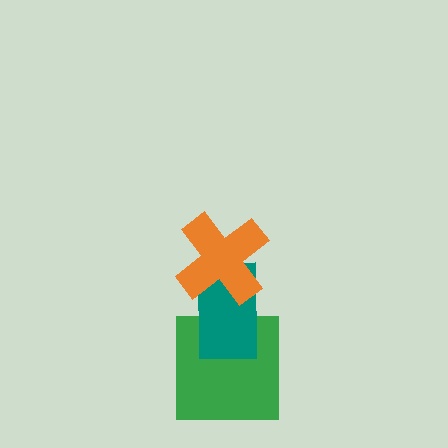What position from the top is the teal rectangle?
The teal rectangle is 2nd from the top.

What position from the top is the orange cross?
The orange cross is 1st from the top.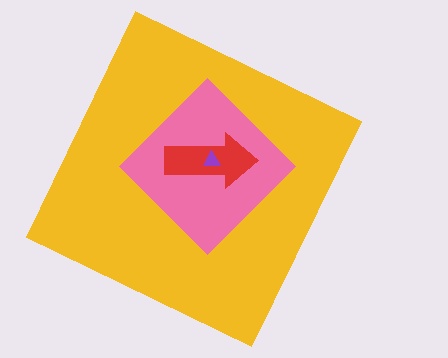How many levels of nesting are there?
4.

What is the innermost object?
The purple triangle.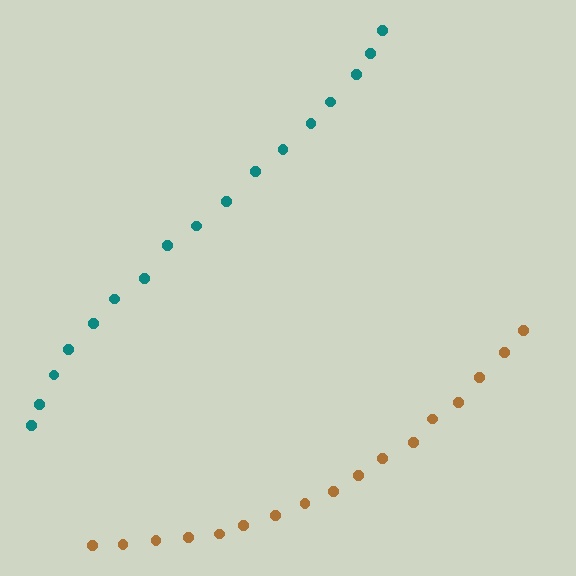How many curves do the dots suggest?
There are 2 distinct paths.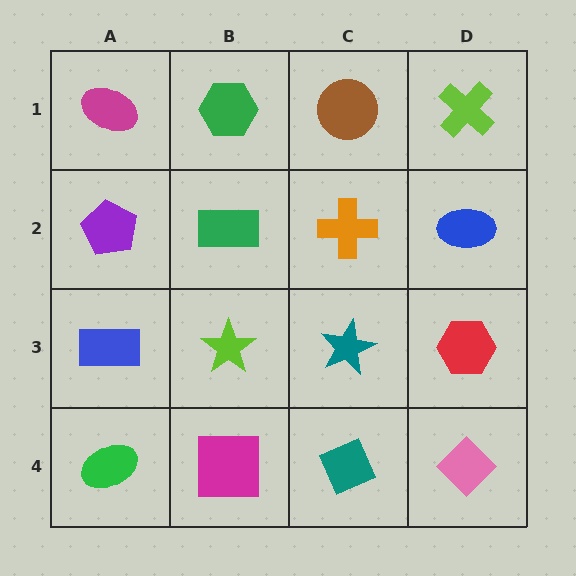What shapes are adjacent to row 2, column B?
A green hexagon (row 1, column B), a lime star (row 3, column B), a purple pentagon (row 2, column A), an orange cross (row 2, column C).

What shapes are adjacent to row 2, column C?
A brown circle (row 1, column C), a teal star (row 3, column C), a green rectangle (row 2, column B), a blue ellipse (row 2, column D).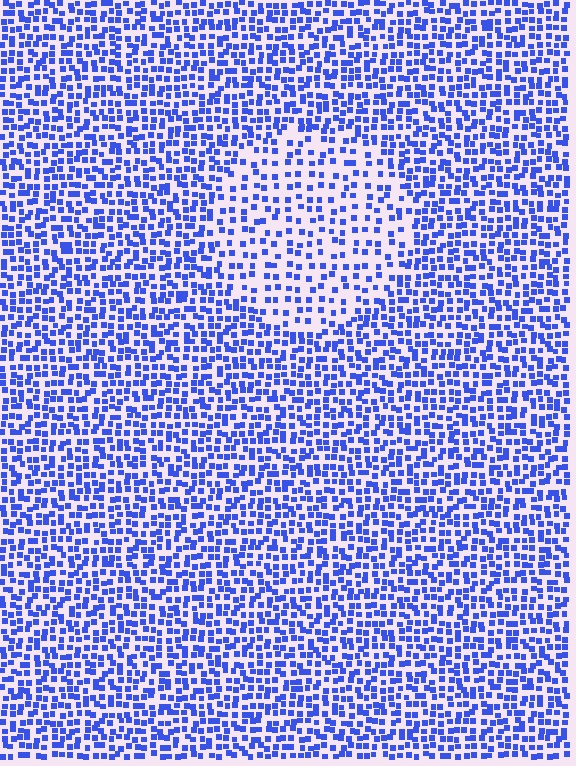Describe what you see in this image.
The image contains small blue elements arranged at two different densities. A circle-shaped region is visible where the elements are less densely packed than the surrounding area.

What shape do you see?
I see a circle.